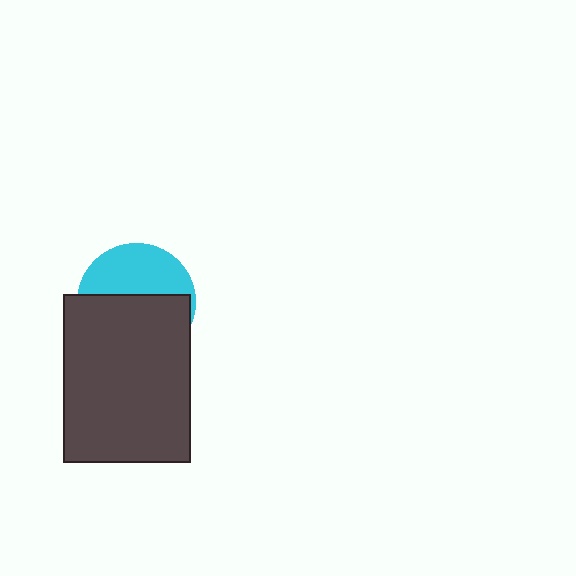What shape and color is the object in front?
The object in front is a dark gray rectangle.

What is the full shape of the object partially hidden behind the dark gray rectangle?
The partially hidden object is a cyan circle.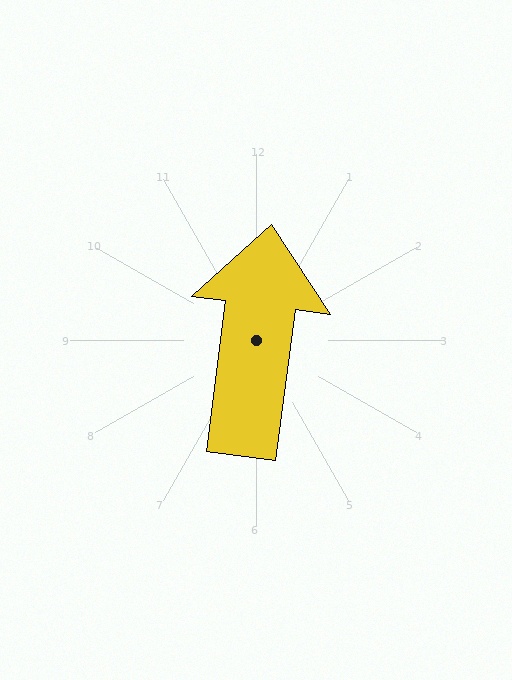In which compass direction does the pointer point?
North.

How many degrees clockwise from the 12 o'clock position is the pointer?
Approximately 7 degrees.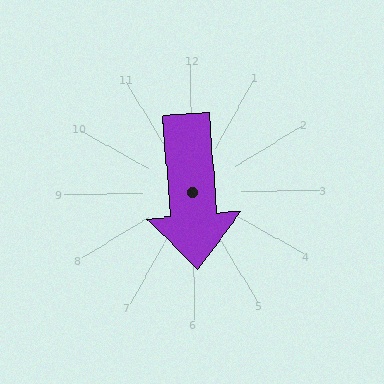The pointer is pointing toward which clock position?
Roughly 6 o'clock.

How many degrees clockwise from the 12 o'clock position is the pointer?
Approximately 176 degrees.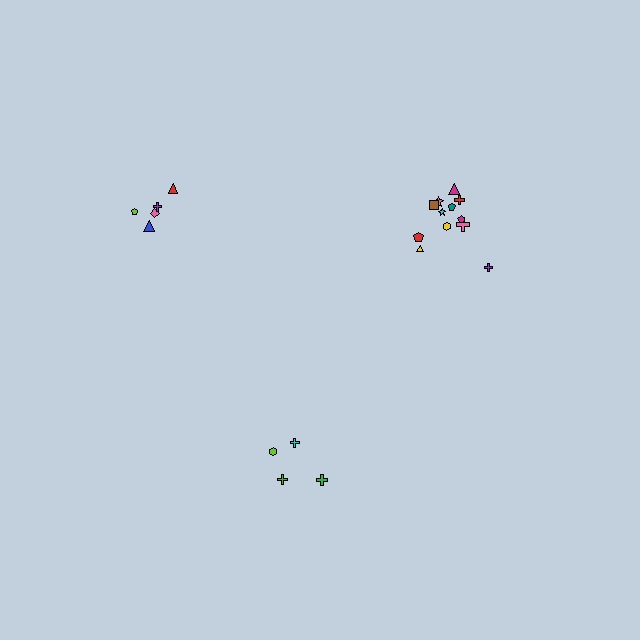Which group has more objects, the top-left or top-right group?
The top-right group.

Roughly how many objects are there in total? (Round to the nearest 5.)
Roughly 20 objects in total.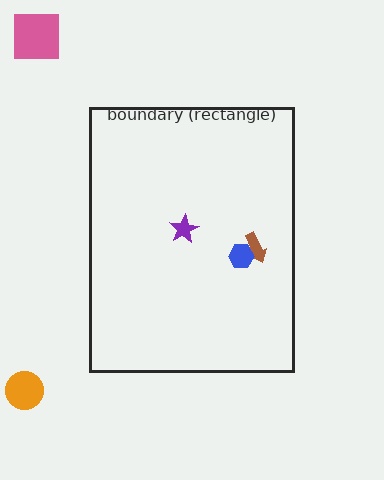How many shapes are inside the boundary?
3 inside, 2 outside.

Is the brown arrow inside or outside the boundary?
Inside.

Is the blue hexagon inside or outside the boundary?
Inside.